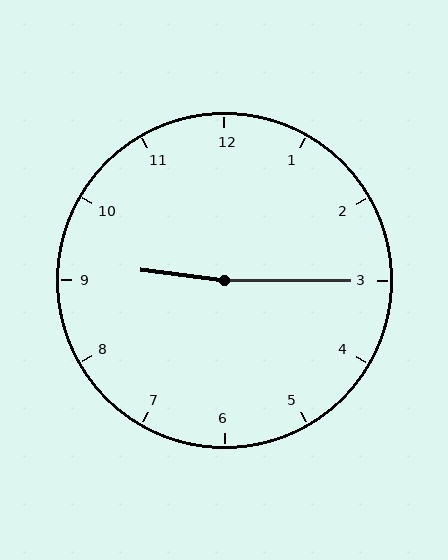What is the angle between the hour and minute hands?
Approximately 172 degrees.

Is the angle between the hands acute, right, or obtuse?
It is obtuse.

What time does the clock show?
9:15.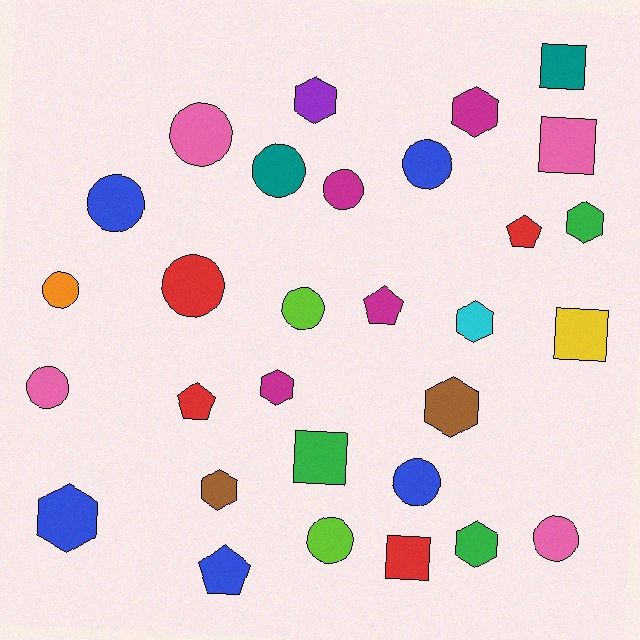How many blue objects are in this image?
There are 5 blue objects.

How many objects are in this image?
There are 30 objects.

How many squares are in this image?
There are 5 squares.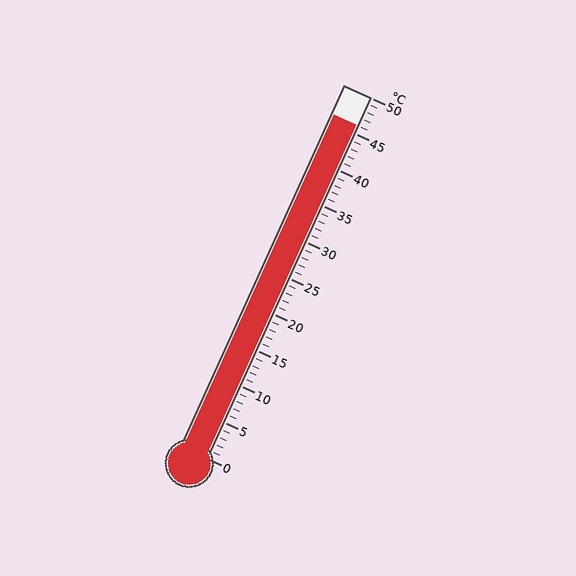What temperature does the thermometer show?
The thermometer shows approximately 46°C.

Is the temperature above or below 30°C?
The temperature is above 30°C.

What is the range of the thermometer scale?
The thermometer scale ranges from 0°C to 50°C.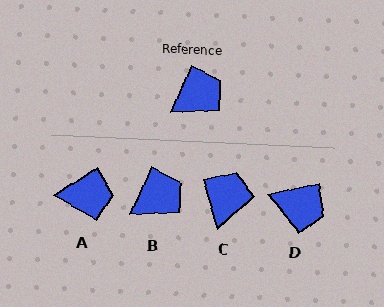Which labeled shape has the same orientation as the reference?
B.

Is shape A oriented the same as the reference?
No, it is off by about 33 degrees.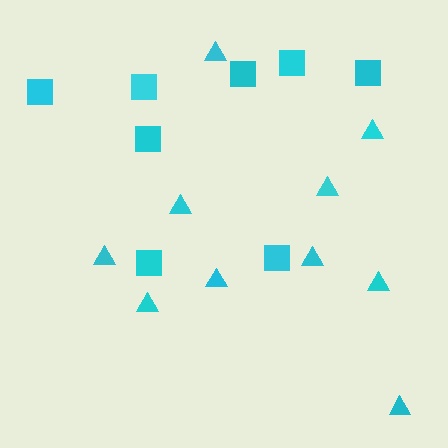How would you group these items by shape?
There are 2 groups: one group of triangles (10) and one group of squares (8).